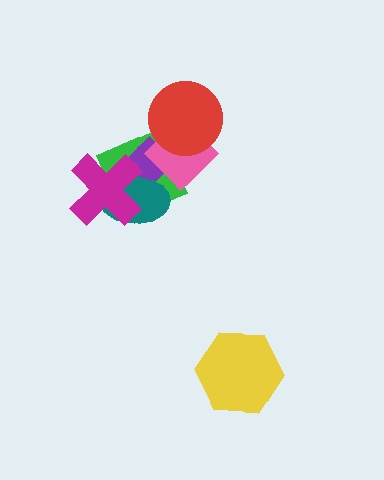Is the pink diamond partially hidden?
Yes, it is partially covered by another shape.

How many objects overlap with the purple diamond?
4 objects overlap with the purple diamond.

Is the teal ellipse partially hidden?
Yes, it is partially covered by another shape.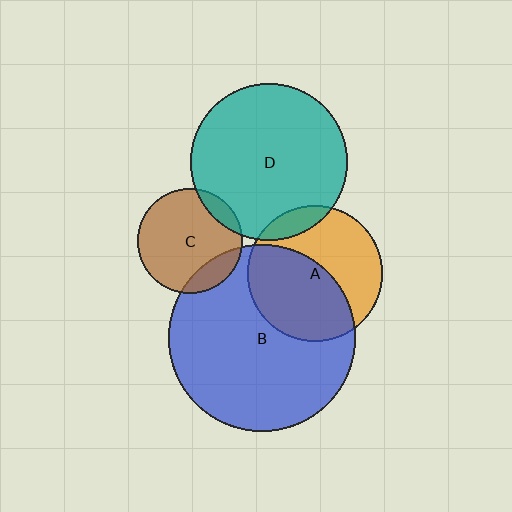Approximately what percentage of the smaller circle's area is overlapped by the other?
Approximately 10%.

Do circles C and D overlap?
Yes.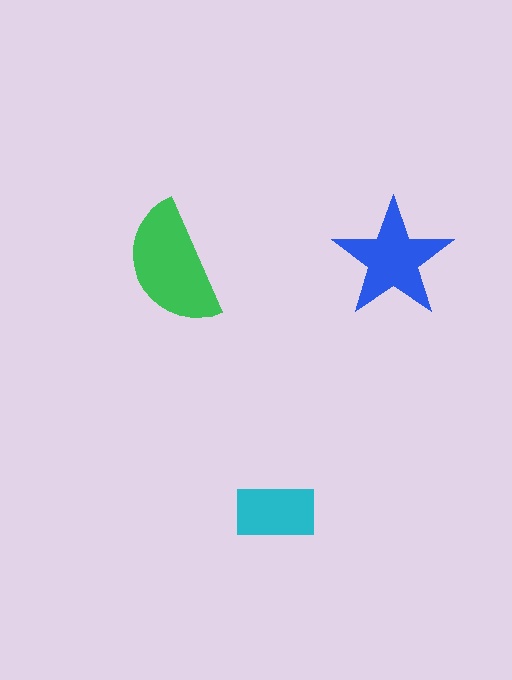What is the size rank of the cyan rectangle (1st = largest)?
3rd.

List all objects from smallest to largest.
The cyan rectangle, the blue star, the green semicircle.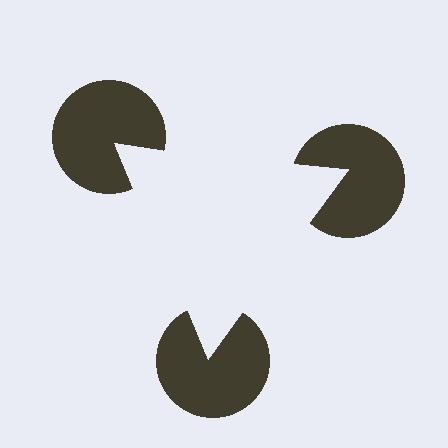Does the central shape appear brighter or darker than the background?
It typically appears slightly brighter than the background, even though no actual brightness change is drawn.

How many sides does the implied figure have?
3 sides.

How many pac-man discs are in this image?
There are 3 — one at each vertex of the illusory triangle.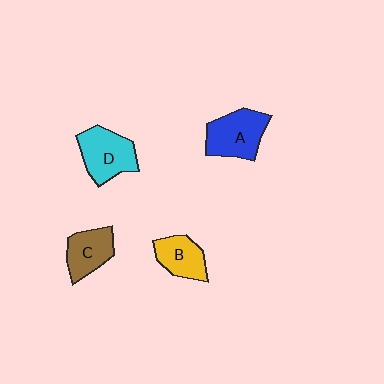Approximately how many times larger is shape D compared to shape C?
Approximately 1.3 times.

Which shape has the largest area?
Shape A (blue).